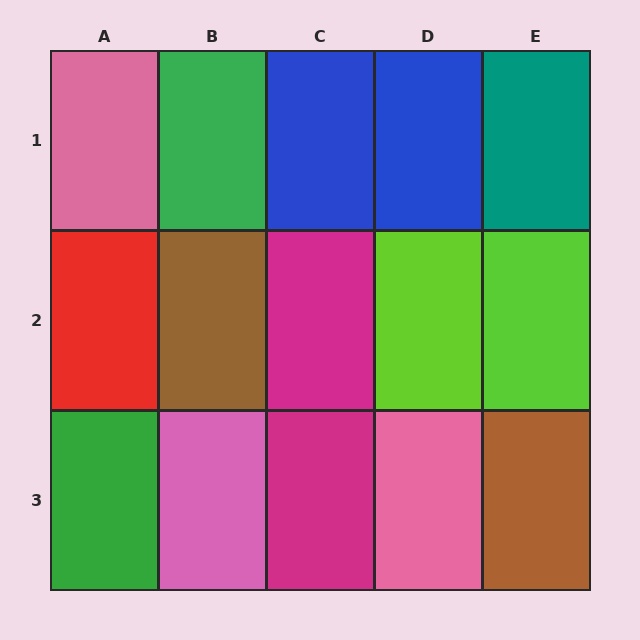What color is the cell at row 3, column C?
Magenta.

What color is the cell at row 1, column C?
Blue.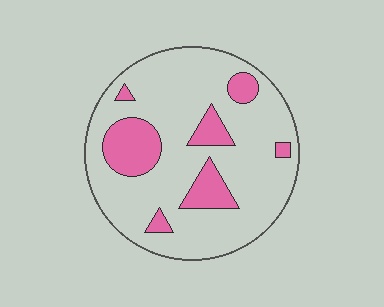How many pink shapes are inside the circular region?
7.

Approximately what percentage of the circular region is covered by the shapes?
Approximately 20%.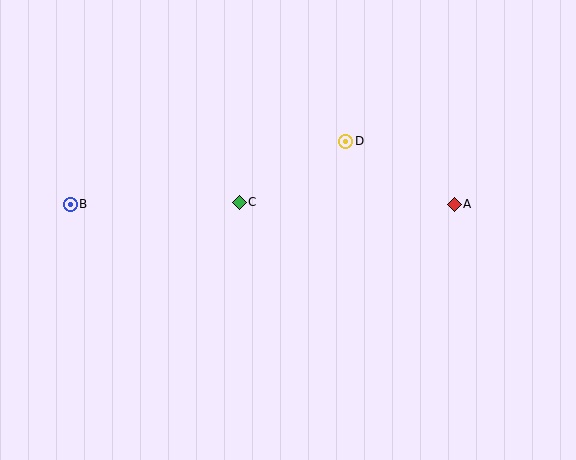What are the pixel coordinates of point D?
Point D is at (346, 141).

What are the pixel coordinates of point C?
Point C is at (239, 202).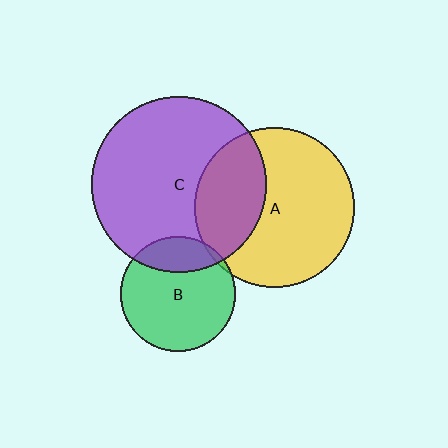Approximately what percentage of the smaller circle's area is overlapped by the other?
Approximately 20%.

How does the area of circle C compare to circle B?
Approximately 2.3 times.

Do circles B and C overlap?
Yes.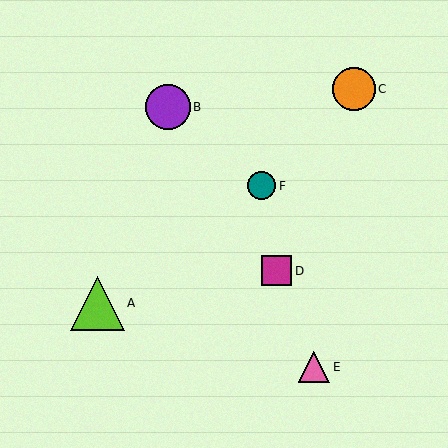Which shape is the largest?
The lime triangle (labeled A) is the largest.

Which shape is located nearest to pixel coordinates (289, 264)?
The magenta square (labeled D) at (276, 271) is nearest to that location.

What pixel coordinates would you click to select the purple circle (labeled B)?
Click at (168, 107) to select the purple circle B.